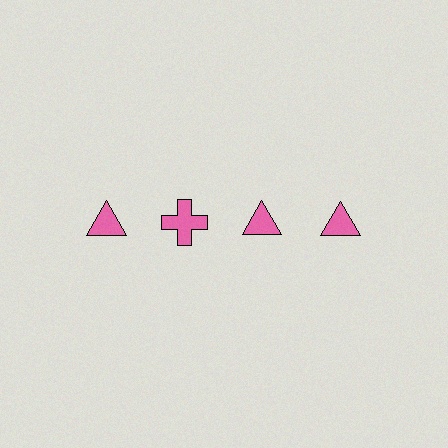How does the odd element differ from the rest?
It has a different shape: cross instead of triangle.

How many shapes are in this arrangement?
There are 4 shapes arranged in a grid pattern.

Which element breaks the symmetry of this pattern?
The pink cross in the top row, second from left column breaks the symmetry. All other shapes are pink triangles.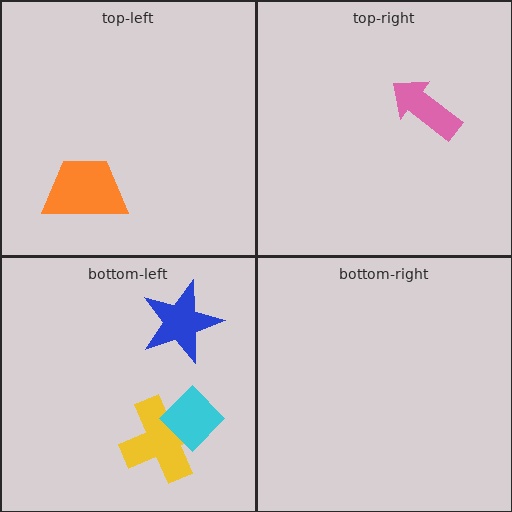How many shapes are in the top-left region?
1.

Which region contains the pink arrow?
The top-right region.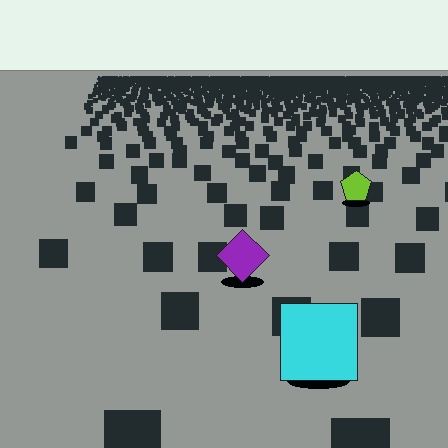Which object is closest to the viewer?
The cyan square is closest. The texture marks near it are larger and more spread out.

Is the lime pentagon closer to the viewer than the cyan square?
No. The cyan square is closer — you can tell from the texture gradient: the ground texture is coarser near it.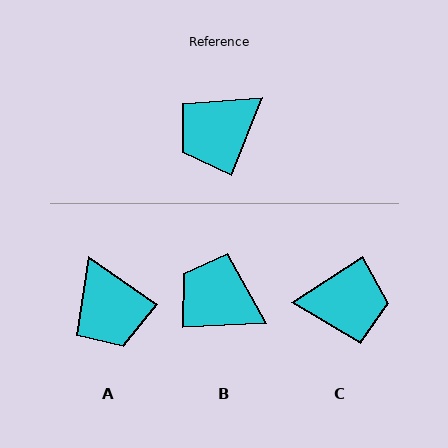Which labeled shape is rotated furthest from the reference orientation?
C, about 145 degrees away.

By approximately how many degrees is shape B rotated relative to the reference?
Approximately 65 degrees clockwise.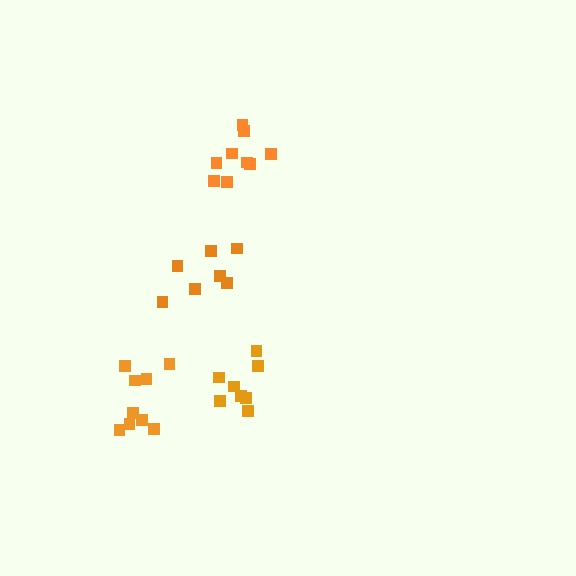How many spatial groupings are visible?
There are 4 spatial groupings.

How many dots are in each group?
Group 1: 8 dots, Group 2: 7 dots, Group 3: 9 dots, Group 4: 9 dots (33 total).